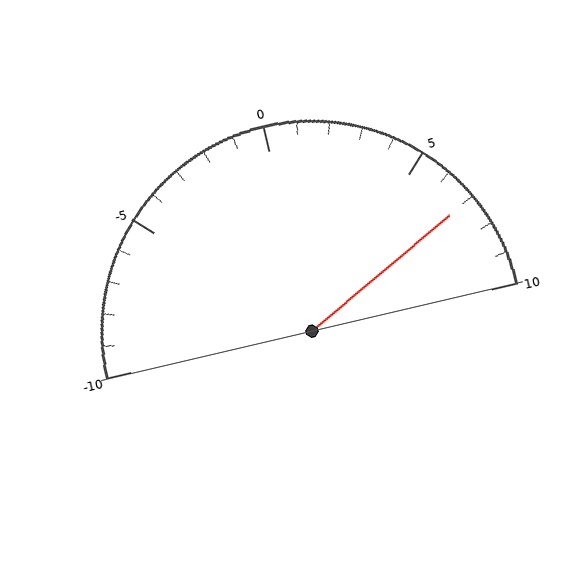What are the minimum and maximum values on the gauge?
The gauge ranges from -10 to 10.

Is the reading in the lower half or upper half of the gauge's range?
The reading is in the upper half of the range (-10 to 10).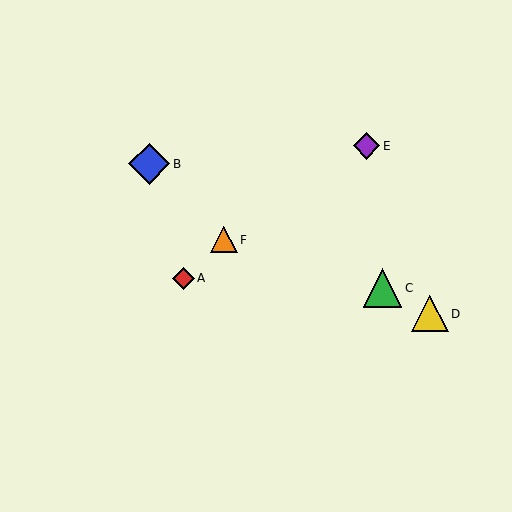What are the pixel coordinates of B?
Object B is at (149, 164).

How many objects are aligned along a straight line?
3 objects (B, C, D) are aligned along a straight line.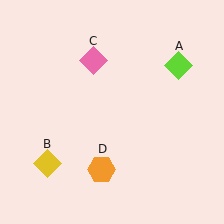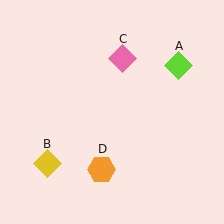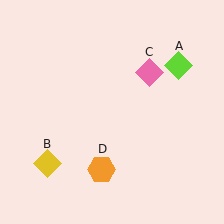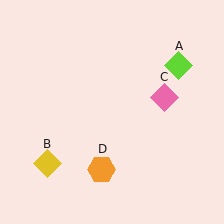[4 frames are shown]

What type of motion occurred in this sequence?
The pink diamond (object C) rotated clockwise around the center of the scene.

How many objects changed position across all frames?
1 object changed position: pink diamond (object C).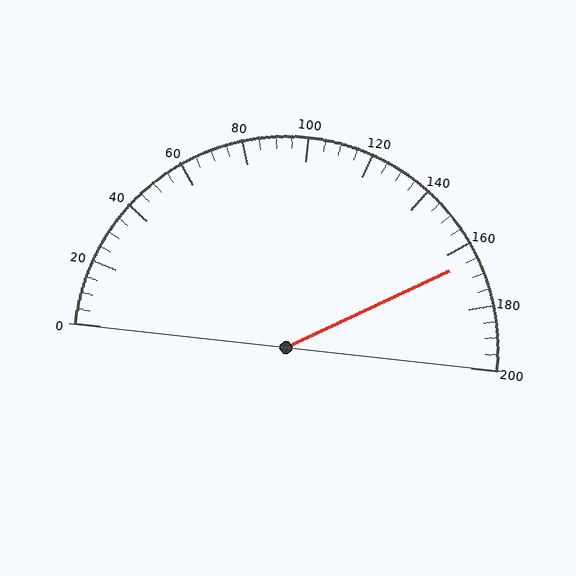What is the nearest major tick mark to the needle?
The nearest major tick mark is 160.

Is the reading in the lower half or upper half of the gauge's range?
The reading is in the upper half of the range (0 to 200).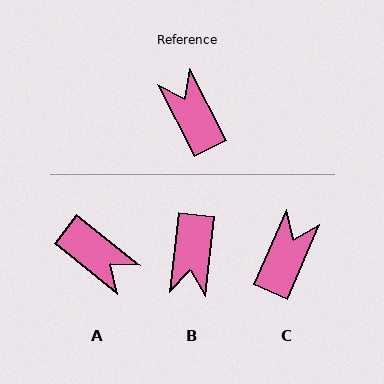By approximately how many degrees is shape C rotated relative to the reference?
Approximately 51 degrees clockwise.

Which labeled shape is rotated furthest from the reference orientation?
A, about 155 degrees away.